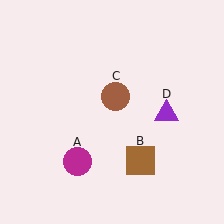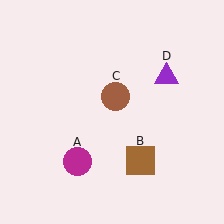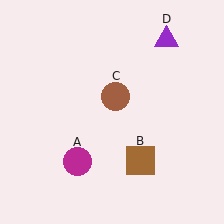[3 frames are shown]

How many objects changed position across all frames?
1 object changed position: purple triangle (object D).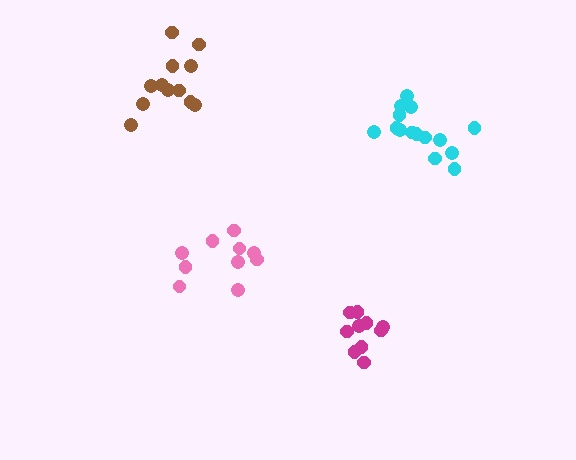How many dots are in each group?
Group 1: 15 dots, Group 2: 10 dots, Group 3: 12 dots, Group 4: 10 dots (47 total).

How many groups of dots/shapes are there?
There are 4 groups.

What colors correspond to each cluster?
The clusters are colored: cyan, pink, brown, magenta.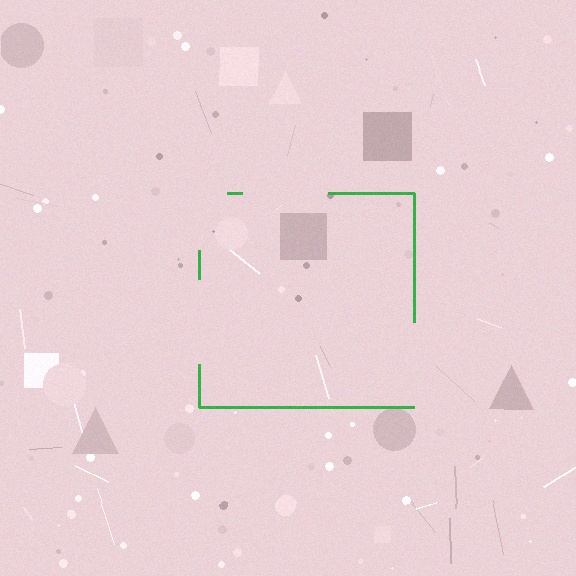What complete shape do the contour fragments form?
The contour fragments form a square.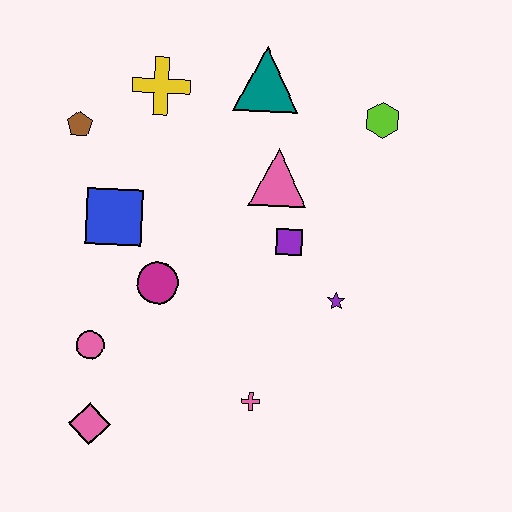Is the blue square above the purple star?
Yes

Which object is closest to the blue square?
The magenta circle is closest to the blue square.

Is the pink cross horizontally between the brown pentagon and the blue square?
No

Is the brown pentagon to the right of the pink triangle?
No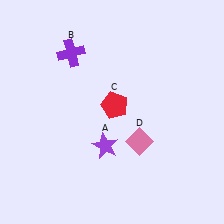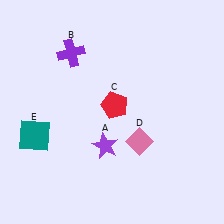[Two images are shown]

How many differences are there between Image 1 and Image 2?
There is 1 difference between the two images.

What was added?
A teal square (E) was added in Image 2.